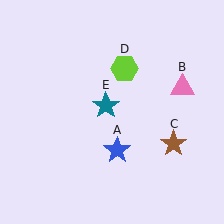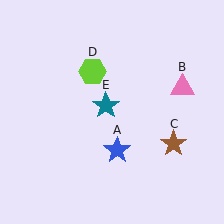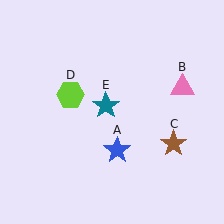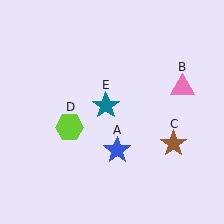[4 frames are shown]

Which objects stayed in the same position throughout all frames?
Blue star (object A) and pink triangle (object B) and brown star (object C) and teal star (object E) remained stationary.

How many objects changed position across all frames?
1 object changed position: lime hexagon (object D).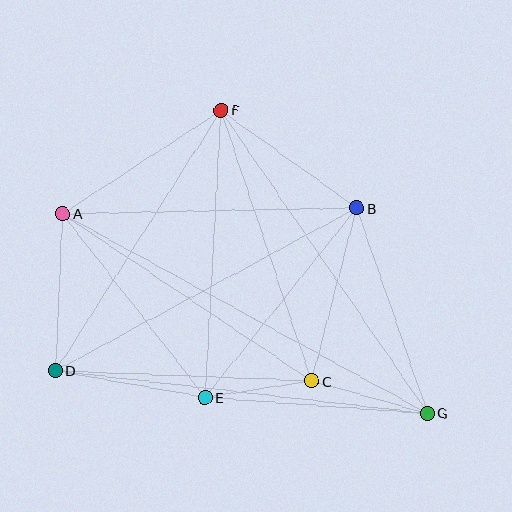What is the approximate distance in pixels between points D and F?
The distance between D and F is approximately 308 pixels.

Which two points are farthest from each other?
Points A and G are farthest from each other.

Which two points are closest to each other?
Points C and E are closest to each other.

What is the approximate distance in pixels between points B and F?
The distance between B and F is approximately 167 pixels.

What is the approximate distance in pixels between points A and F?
The distance between A and F is approximately 189 pixels.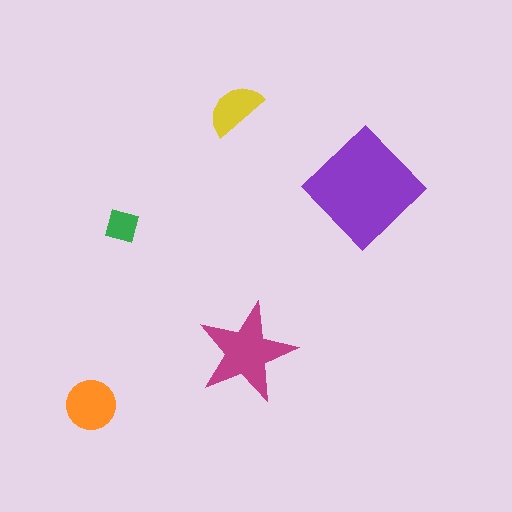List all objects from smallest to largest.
The green square, the yellow semicircle, the orange circle, the magenta star, the purple diamond.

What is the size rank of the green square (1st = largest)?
5th.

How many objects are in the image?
There are 5 objects in the image.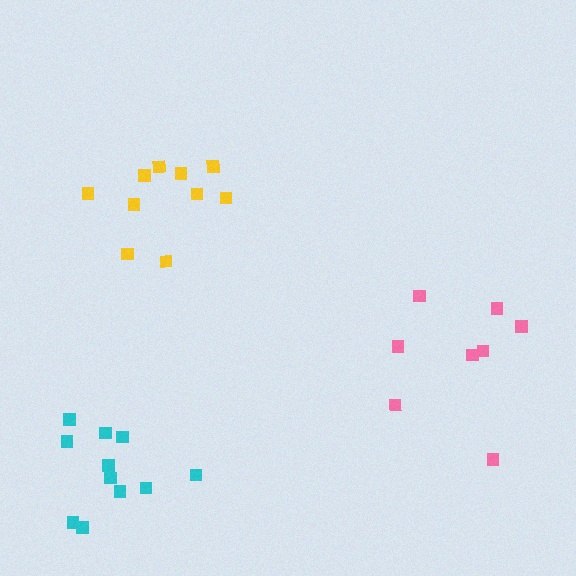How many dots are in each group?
Group 1: 8 dots, Group 2: 11 dots, Group 3: 10 dots (29 total).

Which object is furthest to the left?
The cyan cluster is leftmost.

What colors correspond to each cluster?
The clusters are colored: pink, cyan, yellow.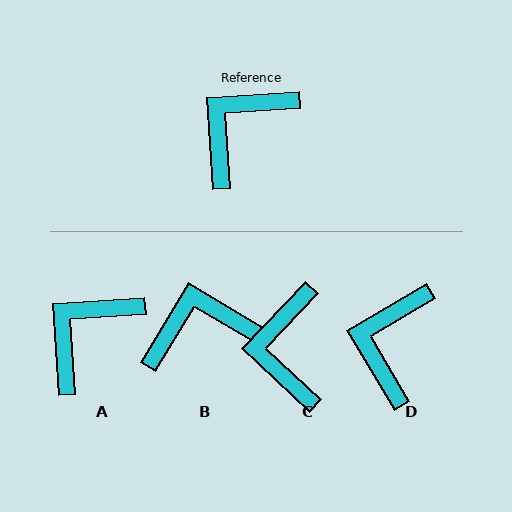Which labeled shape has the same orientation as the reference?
A.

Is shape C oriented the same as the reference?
No, it is off by about 43 degrees.